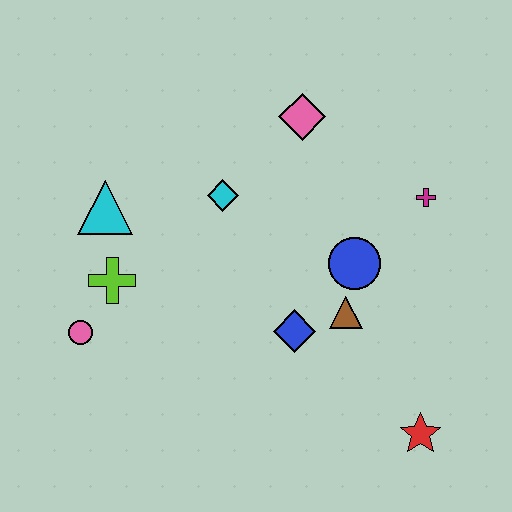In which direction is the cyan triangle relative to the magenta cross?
The cyan triangle is to the left of the magenta cross.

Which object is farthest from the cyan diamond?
The red star is farthest from the cyan diamond.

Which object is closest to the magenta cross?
The blue circle is closest to the magenta cross.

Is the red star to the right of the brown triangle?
Yes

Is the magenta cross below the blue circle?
No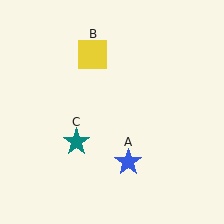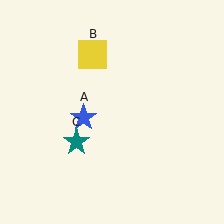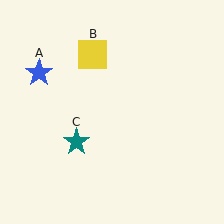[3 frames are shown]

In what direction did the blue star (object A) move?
The blue star (object A) moved up and to the left.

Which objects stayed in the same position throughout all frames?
Yellow square (object B) and teal star (object C) remained stationary.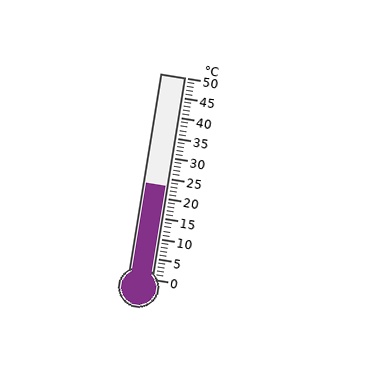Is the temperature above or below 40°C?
The temperature is below 40°C.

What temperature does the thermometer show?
The thermometer shows approximately 23°C.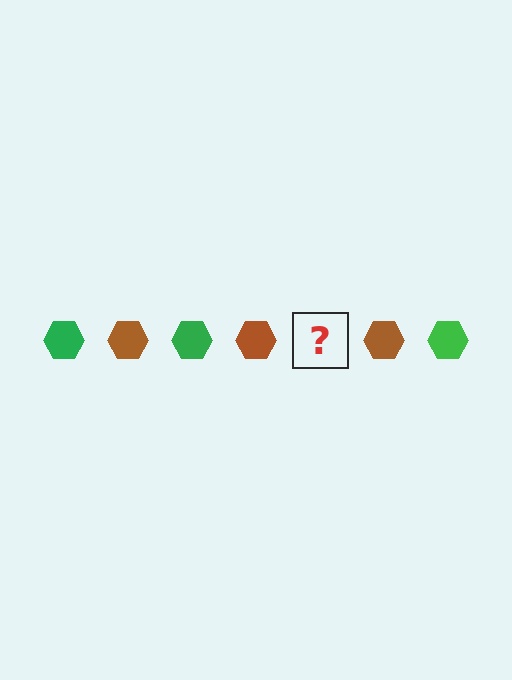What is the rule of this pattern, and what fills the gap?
The rule is that the pattern cycles through green, brown hexagons. The gap should be filled with a green hexagon.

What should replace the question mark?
The question mark should be replaced with a green hexagon.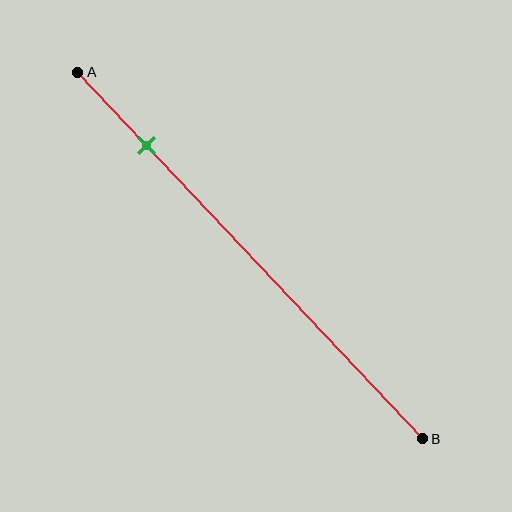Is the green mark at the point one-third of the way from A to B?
No, the mark is at about 20% from A, not at the 33% one-third point.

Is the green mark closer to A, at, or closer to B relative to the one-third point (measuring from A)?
The green mark is closer to point A than the one-third point of segment AB.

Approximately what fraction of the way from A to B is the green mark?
The green mark is approximately 20% of the way from A to B.